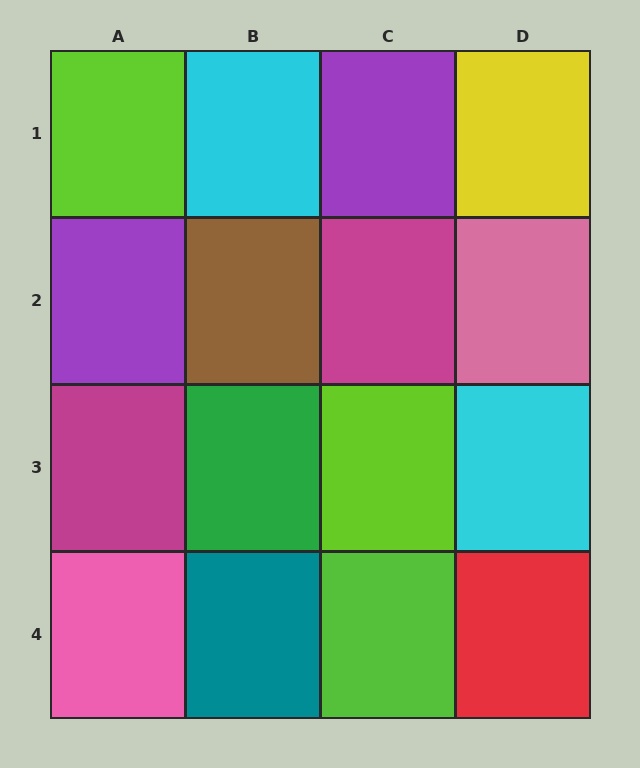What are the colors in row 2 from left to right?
Purple, brown, magenta, pink.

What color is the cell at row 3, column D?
Cyan.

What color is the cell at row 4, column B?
Teal.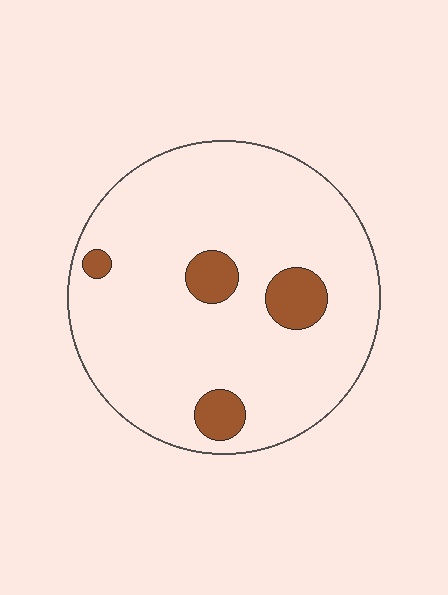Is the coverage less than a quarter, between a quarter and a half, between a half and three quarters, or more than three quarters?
Less than a quarter.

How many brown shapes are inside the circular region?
4.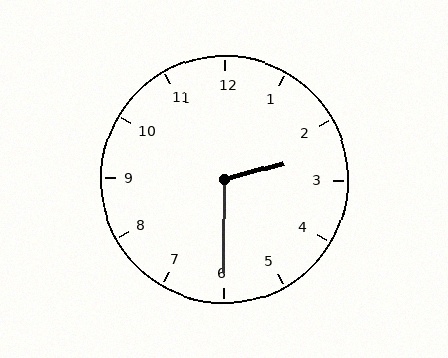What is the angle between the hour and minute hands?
Approximately 105 degrees.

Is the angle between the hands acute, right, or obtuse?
It is obtuse.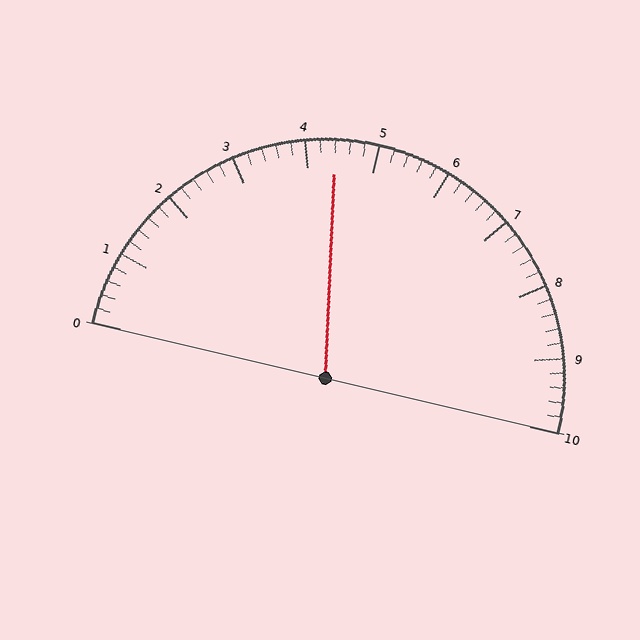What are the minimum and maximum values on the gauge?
The gauge ranges from 0 to 10.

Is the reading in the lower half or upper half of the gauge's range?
The reading is in the lower half of the range (0 to 10).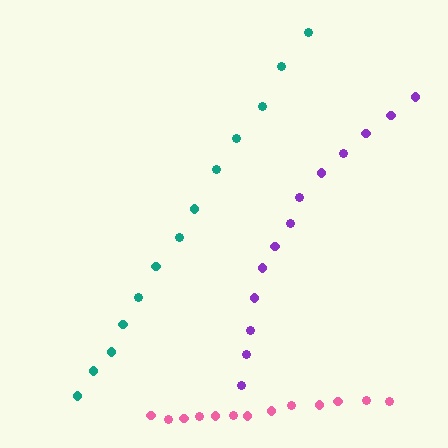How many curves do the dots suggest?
There are 3 distinct paths.